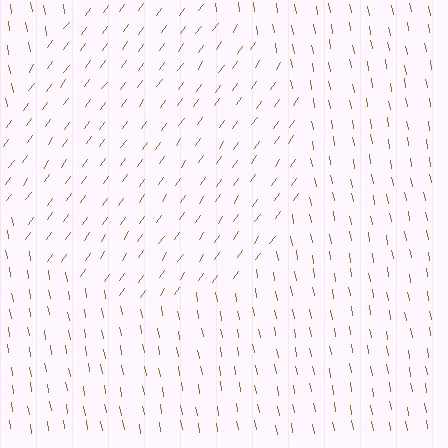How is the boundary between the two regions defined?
The boundary is defined purely by a change in line orientation (approximately 45 degrees difference). All lines are the same color and thickness.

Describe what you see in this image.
The image is filled with small brown line segments. A circle region in the image has lines oriented differently from the surrounding lines, creating a visible texture boundary.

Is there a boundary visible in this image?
Yes, there is a texture boundary formed by a change in line orientation.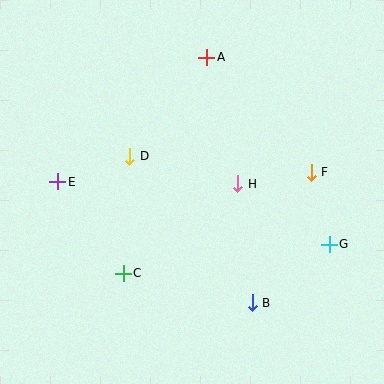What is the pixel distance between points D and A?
The distance between D and A is 126 pixels.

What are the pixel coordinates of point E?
Point E is at (58, 182).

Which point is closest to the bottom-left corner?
Point C is closest to the bottom-left corner.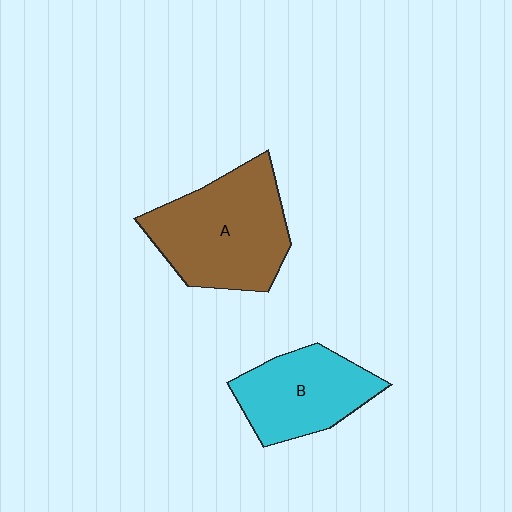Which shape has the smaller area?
Shape B (cyan).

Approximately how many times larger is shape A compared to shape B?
Approximately 1.4 times.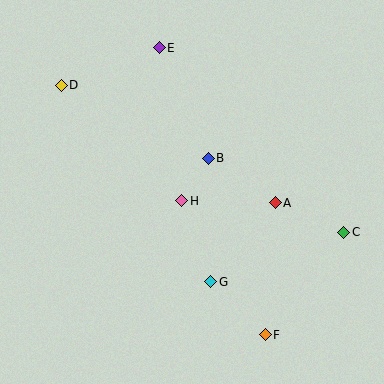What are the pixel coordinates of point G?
Point G is at (211, 282).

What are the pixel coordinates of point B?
Point B is at (208, 158).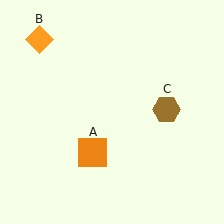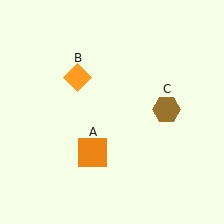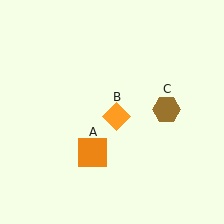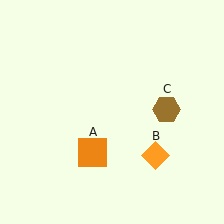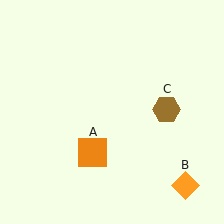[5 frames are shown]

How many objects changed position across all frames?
1 object changed position: orange diamond (object B).